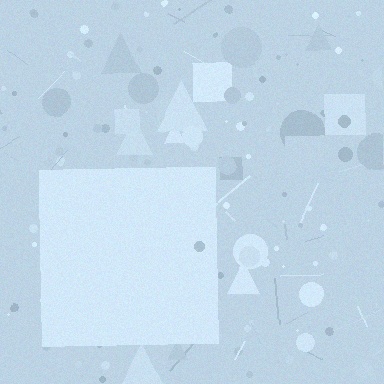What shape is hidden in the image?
A square is hidden in the image.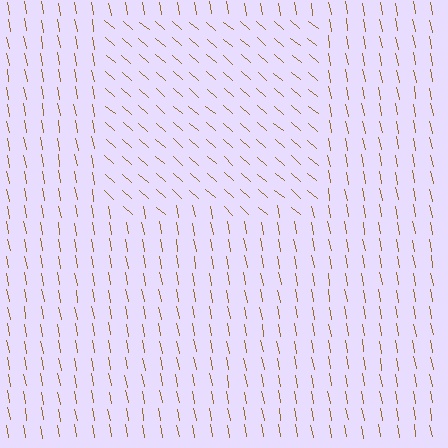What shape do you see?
I see a rectangle.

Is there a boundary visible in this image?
Yes, there is a texture boundary formed by a change in line orientation.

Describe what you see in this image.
The image is filled with small brown line segments. A rectangle region in the image has lines oriented differently from the surrounding lines, creating a visible texture boundary.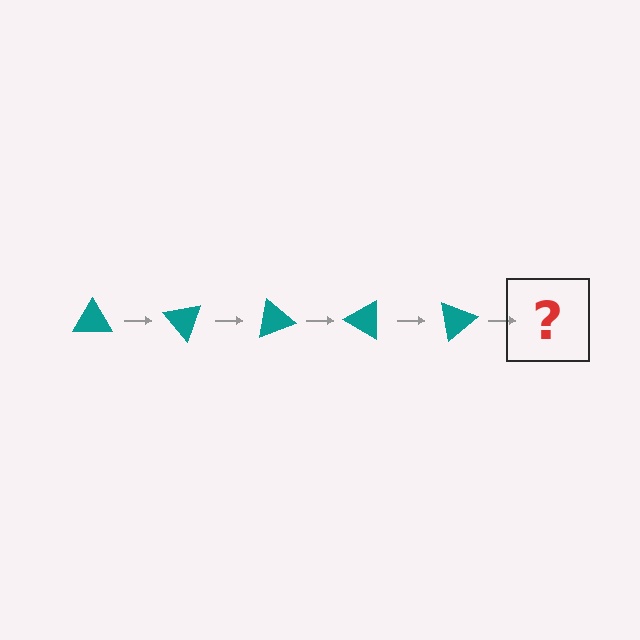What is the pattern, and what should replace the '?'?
The pattern is that the triangle rotates 50 degrees each step. The '?' should be a teal triangle rotated 250 degrees.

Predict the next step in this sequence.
The next step is a teal triangle rotated 250 degrees.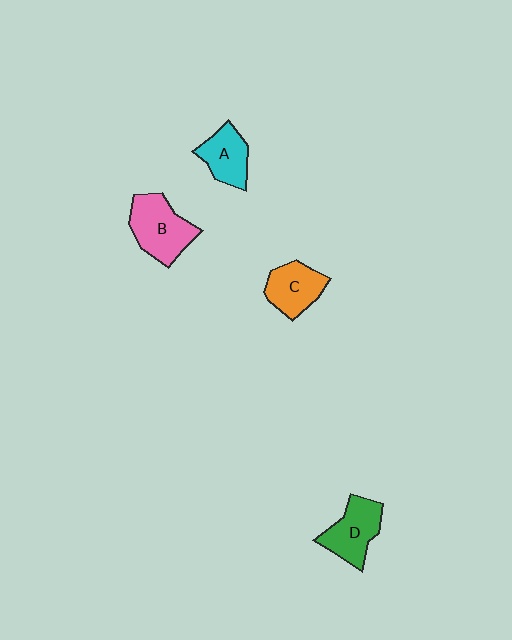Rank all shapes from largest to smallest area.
From largest to smallest: B (pink), D (green), C (orange), A (cyan).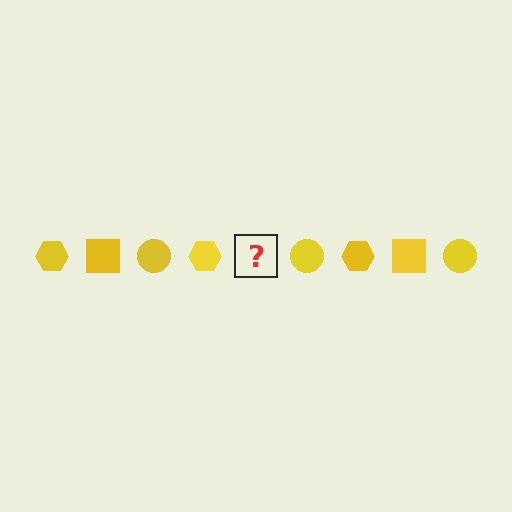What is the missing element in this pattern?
The missing element is a yellow square.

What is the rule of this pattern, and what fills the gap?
The rule is that the pattern cycles through hexagon, square, circle shapes in yellow. The gap should be filled with a yellow square.